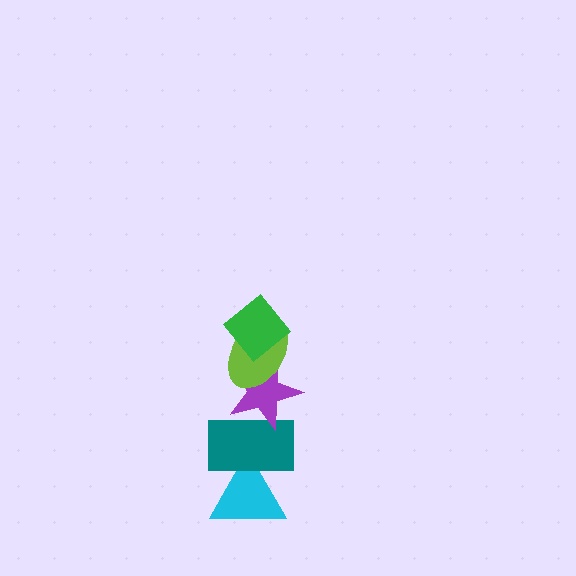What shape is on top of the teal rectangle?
The purple star is on top of the teal rectangle.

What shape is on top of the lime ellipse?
The green diamond is on top of the lime ellipse.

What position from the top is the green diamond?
The green diamond is 1st from the top.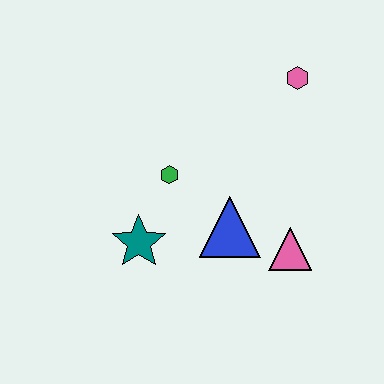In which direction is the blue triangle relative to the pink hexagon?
The blue triangle is below the pink hexagon.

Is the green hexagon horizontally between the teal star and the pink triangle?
Yes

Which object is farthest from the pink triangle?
The pink hexagon is farthest from the pink triangle.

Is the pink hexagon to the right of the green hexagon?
Yes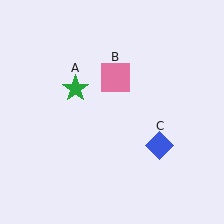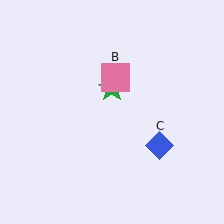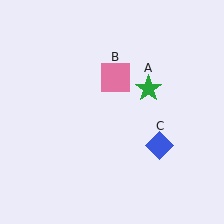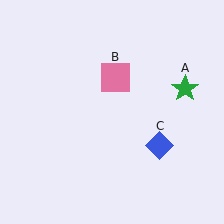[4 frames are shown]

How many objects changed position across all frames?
1 object changed position: green star (object A).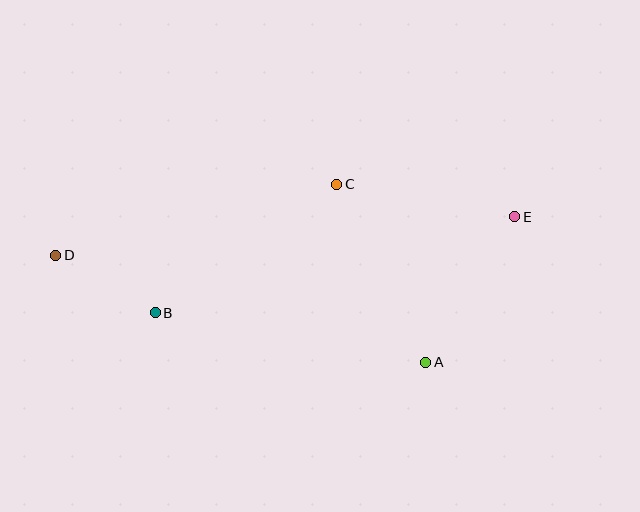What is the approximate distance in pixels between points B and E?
The distance between B and E is approximately 372 pixels.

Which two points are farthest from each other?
Points D and E are farthest from each other.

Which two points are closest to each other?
Points B and D are closest to each other.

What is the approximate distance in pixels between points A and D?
The distance between A and D is approximately 386 pixels.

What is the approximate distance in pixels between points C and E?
The distance between C and E is approximately 181 pixels.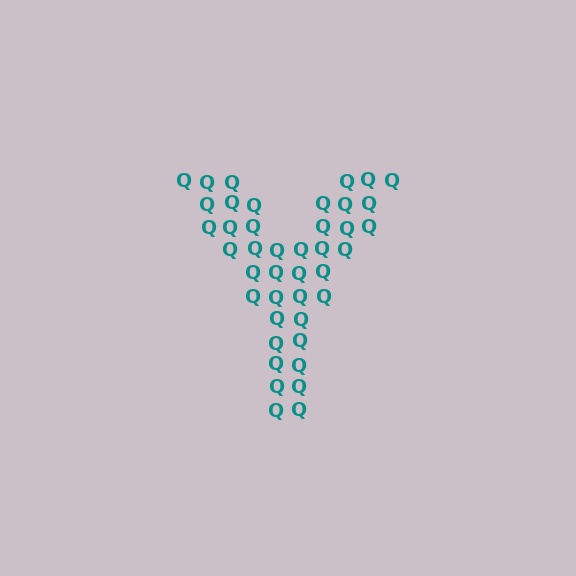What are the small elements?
The small elements are letter Q's.